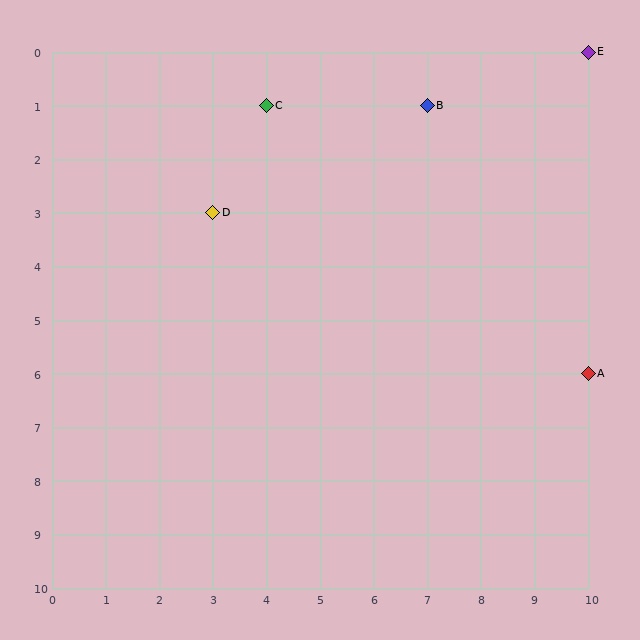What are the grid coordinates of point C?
Point C is at grid coordinates (4, 1).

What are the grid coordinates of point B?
Point B is at grid coordinates (7, 1).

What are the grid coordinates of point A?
Point A is at grid coordinates (10, 6).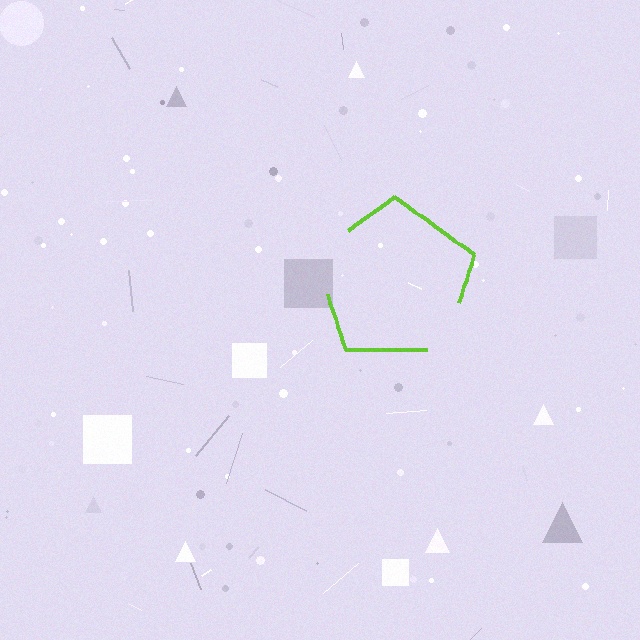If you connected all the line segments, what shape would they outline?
They would outline a pentagon.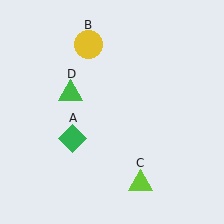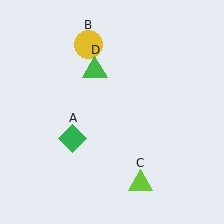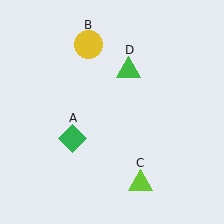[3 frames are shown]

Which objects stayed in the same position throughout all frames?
Green diamond (object A) and yellow circle (object B) and lime triangle (object C) remained stationary.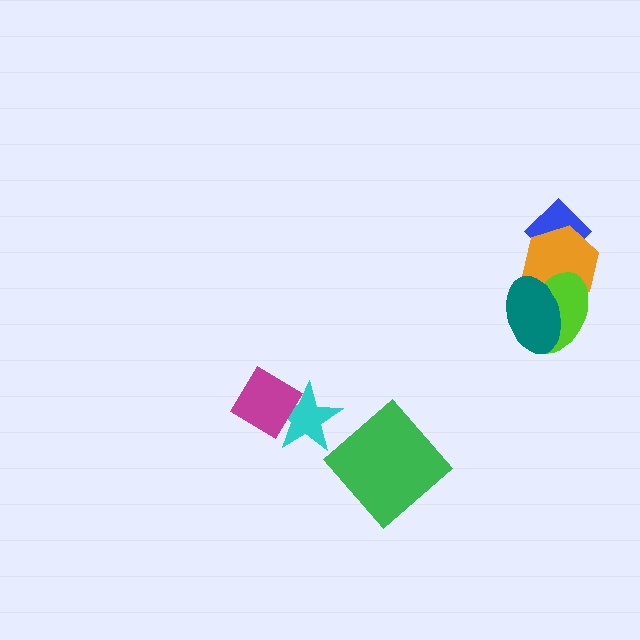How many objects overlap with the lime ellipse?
2 objects overlap with the lime ellipse.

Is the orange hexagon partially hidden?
Yes, it is partially covered by another shape.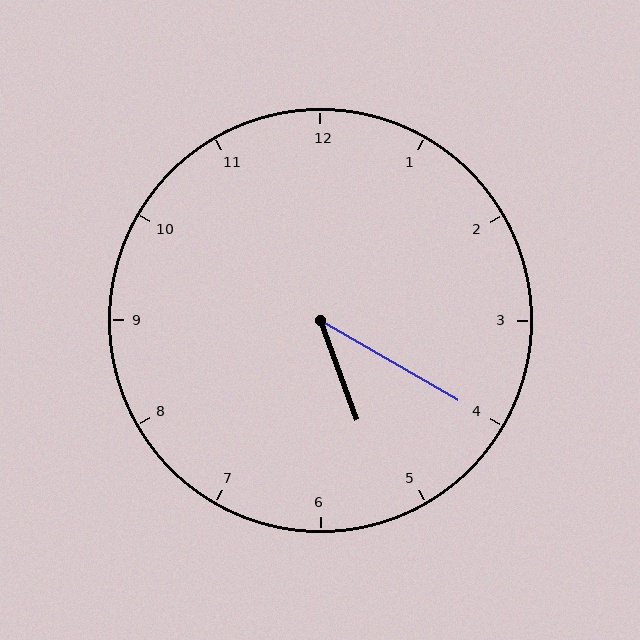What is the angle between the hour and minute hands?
Approximately 40 degrees.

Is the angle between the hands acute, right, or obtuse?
It is acute.